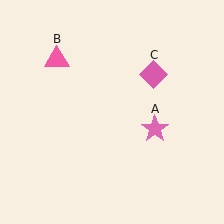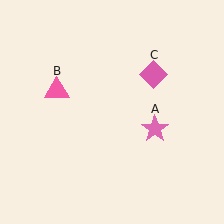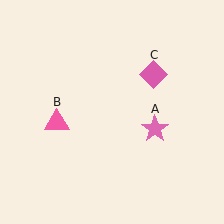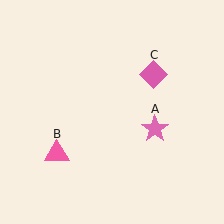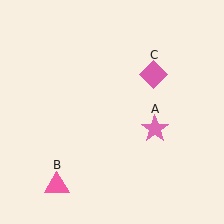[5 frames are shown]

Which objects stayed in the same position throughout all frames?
Pink star (object A) and pink diamond (object C) remained stationary.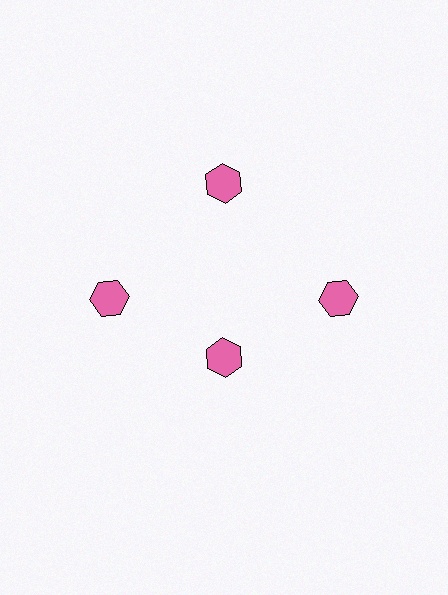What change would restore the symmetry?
The symmetry would be restored by moving it outward, back onto the ring so that all 4 hexagons sit at equal angles and equal distance from the center.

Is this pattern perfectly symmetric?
No. The 4 pink hexagons are arranged in a ring, but one element near the 6 o'clock position is pulled inward toward the center, breaking the 4-fold rotational symmetry.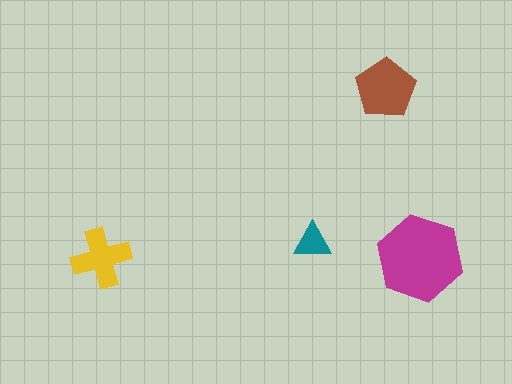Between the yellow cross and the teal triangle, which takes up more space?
The yellow cross.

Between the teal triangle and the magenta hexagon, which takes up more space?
The magenta hexagon.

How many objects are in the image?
There are 4 objects in the image.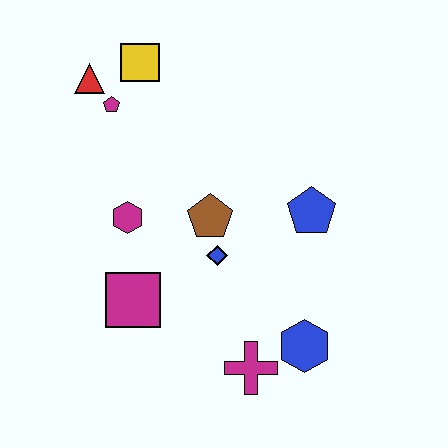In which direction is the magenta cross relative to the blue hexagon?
The magenta cross is to the left of the blue hexagon.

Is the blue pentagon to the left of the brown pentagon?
No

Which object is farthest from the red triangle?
The blue hexagon is farthest from the red triangle.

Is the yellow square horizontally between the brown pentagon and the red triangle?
Yes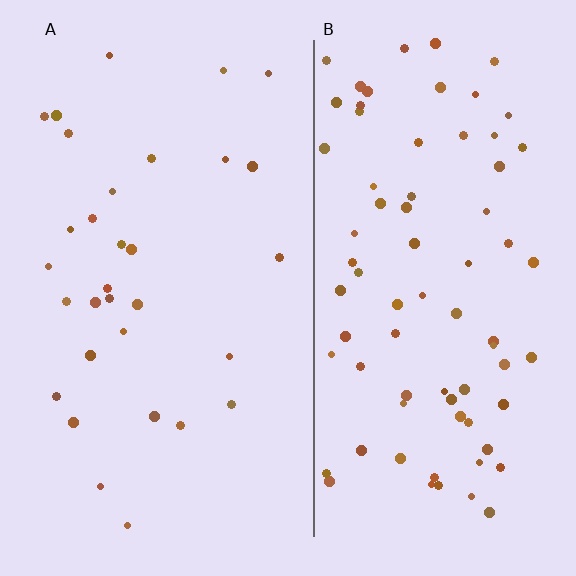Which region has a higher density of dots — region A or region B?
B (the right).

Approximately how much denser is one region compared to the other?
Approximately 2.5× — region B over region A.